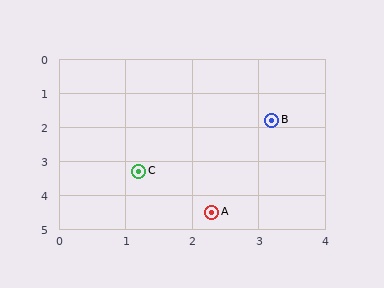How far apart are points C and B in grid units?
Points C and B are about 2.5 grid units apart.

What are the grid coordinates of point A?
Point A is at approximately (2.3, 4.5).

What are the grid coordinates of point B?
Point B is at approximately (3.2, 1.8).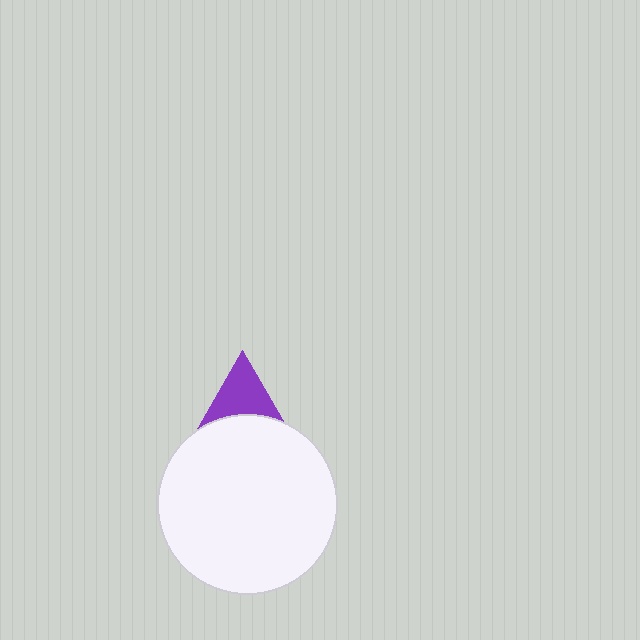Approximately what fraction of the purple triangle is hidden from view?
Roughly 65% of the purple triangle is hidden behind the white circle.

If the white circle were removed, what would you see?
You would see the complete purple triangle.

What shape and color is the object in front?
The object in front is a white circle.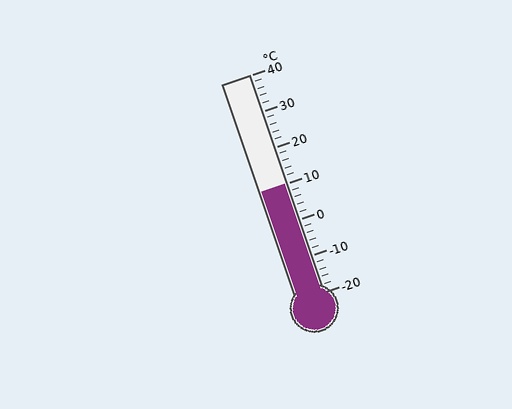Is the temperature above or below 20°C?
The temperature is below 20°C.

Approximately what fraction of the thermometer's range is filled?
The thermometer is filled to approximately 50% of its range.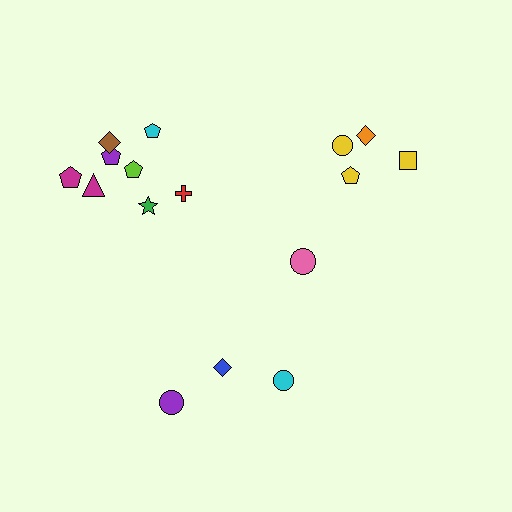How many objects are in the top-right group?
There are 5 objects.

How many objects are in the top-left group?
There are 8 objects.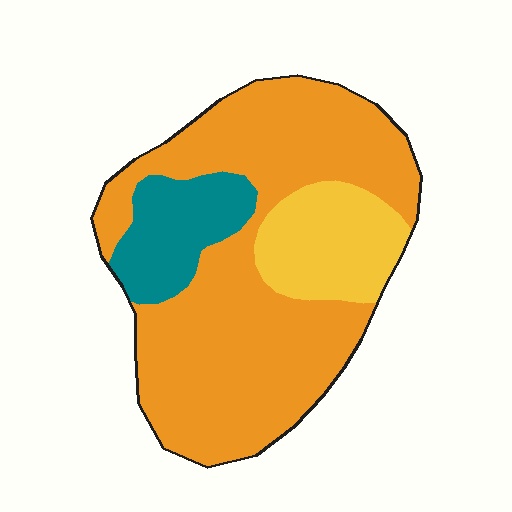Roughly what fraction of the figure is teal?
Teal covers about 15% of the figure.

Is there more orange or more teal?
Orange.